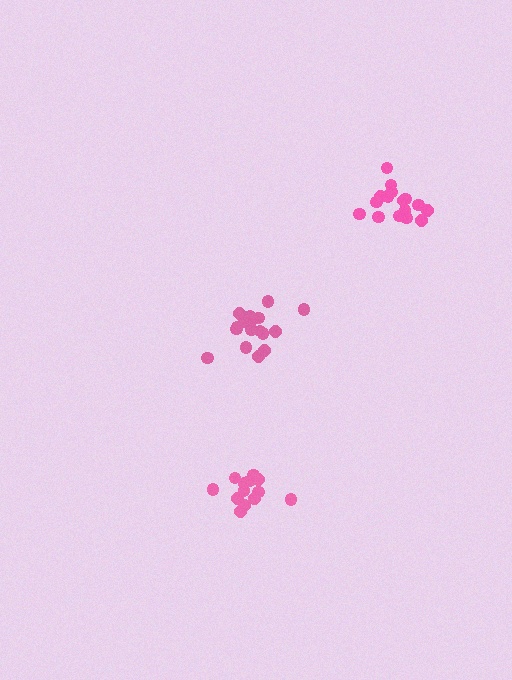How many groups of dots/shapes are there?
There are 3 groups.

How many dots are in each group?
Group 1: 13 dots, Group 2: 16 dots, Group 3: 17 dots (46 total).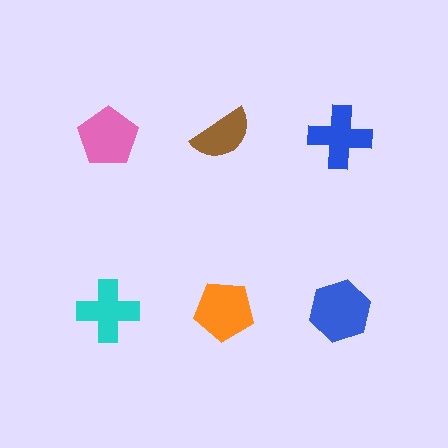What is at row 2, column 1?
A cyan cross.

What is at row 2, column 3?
A blue hexagon.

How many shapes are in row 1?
3 shapes.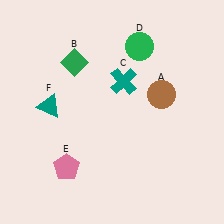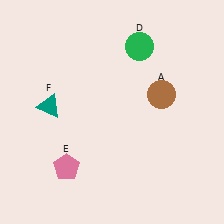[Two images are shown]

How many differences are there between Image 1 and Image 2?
There are 2 differences between the two images.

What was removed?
The teal cross (C), the green diamond (B) were removed in Image 2.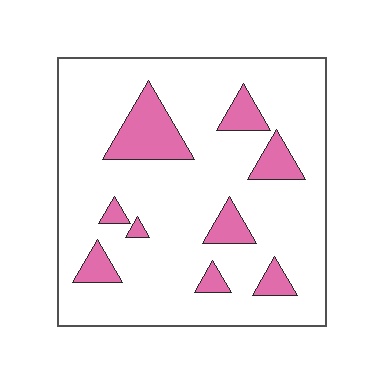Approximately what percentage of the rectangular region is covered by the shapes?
Approximately 15%.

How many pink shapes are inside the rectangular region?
9.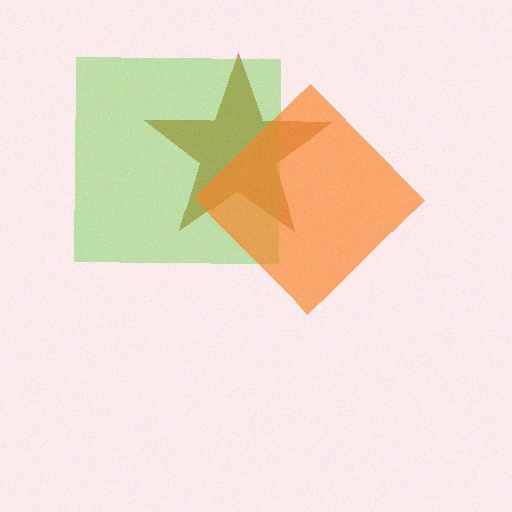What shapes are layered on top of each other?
The layered shapes are: a brown star, a lime square, an orange diamond.